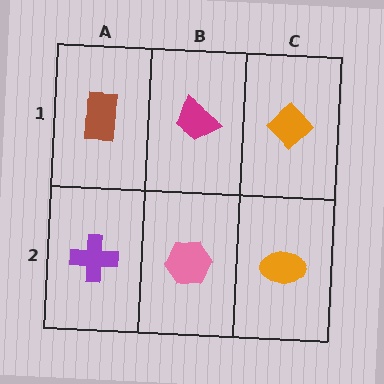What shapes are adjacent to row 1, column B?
A pink hexagon (row 2, column B), a brown rectangle (row 1, column A), an orange diamond (row 1, column C).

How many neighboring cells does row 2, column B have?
3.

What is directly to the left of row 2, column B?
A purple cross.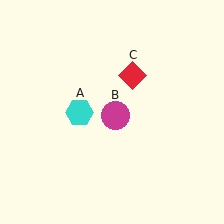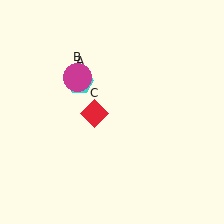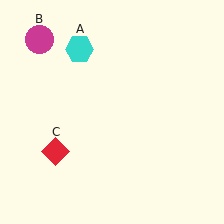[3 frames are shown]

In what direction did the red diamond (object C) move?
The red diamond (object C) moved down and to the left.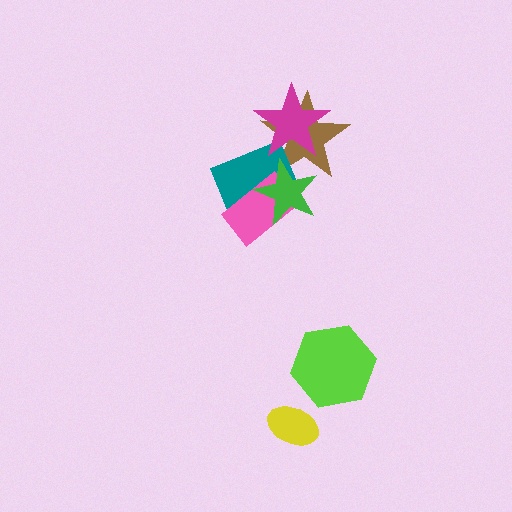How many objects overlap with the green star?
3 objects overlap with the green star.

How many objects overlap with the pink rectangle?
2 objects overlap with the pink rectangle.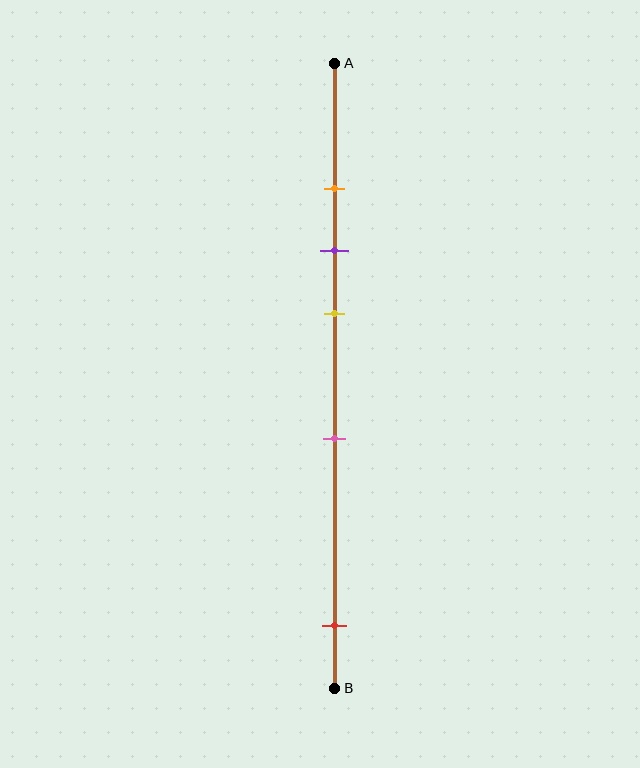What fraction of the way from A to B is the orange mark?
The orange mark is approximately 20% (0.2) of the way from A to B.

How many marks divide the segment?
There are 5 marks dividing the segment.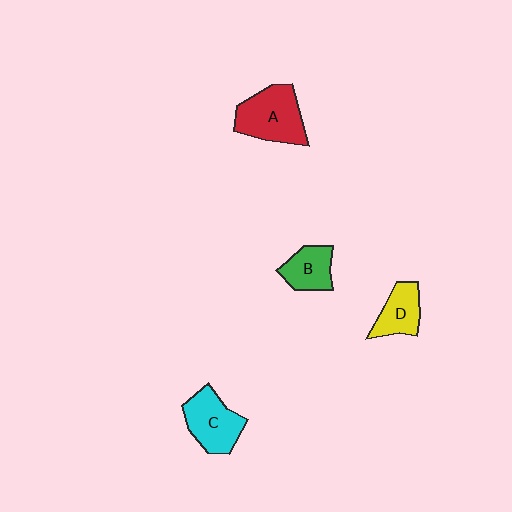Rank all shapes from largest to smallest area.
From largest to smallest: A (red), C (cyan), D (yellow), B (green).